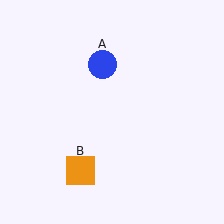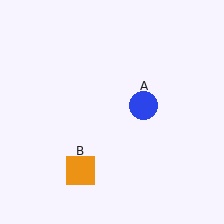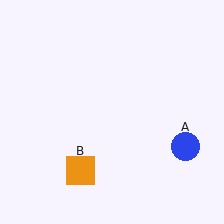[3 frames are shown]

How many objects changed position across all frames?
1 object changed position: blue circle (object A).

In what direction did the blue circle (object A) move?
The blue circle (object A) moved down and to the right.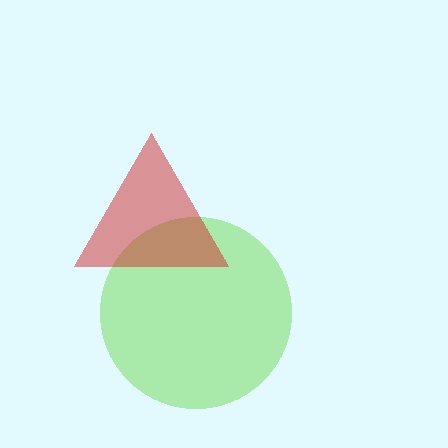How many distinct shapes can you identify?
There are 2 distinct shapes: a lime circle, a red triangle.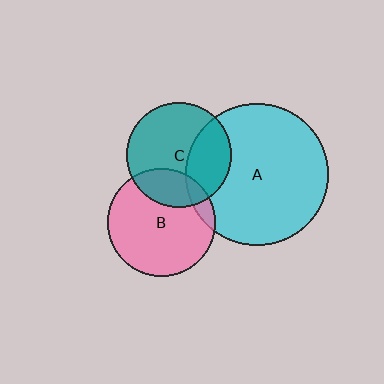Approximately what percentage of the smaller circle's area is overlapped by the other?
Approximately 10%.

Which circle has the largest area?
Circle A (cyan).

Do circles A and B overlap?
Yes.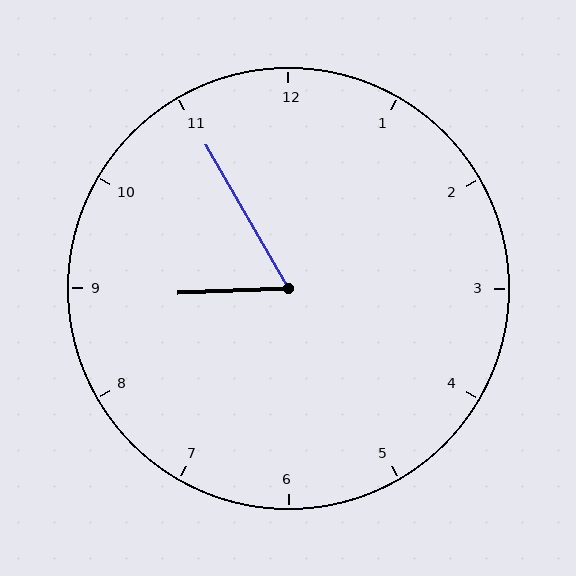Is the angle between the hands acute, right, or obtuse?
It is acute.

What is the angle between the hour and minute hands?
Approximately 62 degrees.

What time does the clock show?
8:55.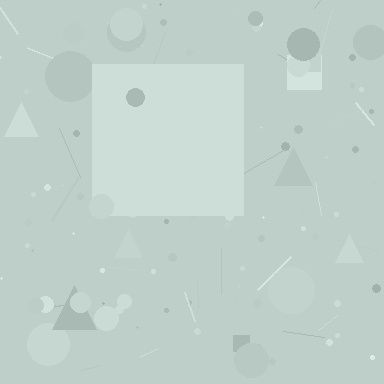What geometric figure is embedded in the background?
A square is embedded in the background.